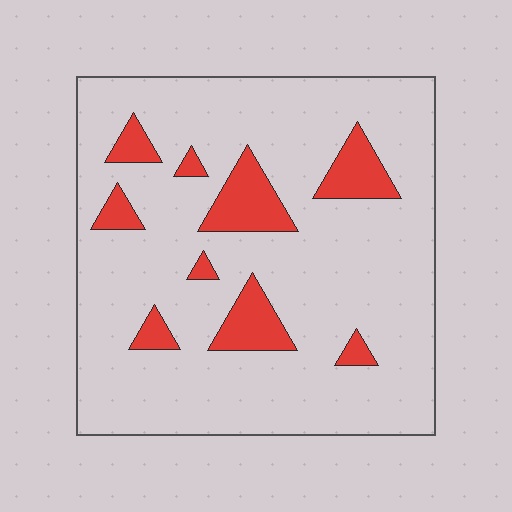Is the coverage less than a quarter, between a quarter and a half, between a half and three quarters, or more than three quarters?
Less than a quarter.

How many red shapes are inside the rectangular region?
9.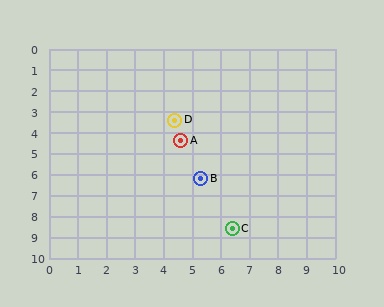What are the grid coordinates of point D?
Point D is at approximately (4.4, 3.4).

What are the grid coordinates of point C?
Point C is at approximately (6.4, 8.6).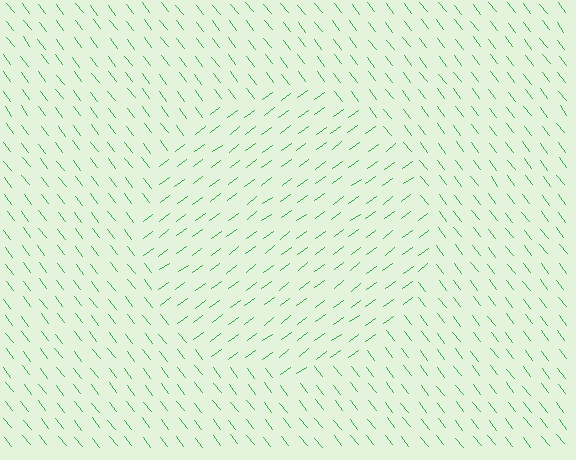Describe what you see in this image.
The image is filled with small green line segments. A circle region in the image has lines oriented differently from the surrounding lines, creating a visible texture boundary.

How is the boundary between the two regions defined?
The boundary is defined purely by a change in line orientation (approximately 89 degrees difference). All lines are the same color and thickness.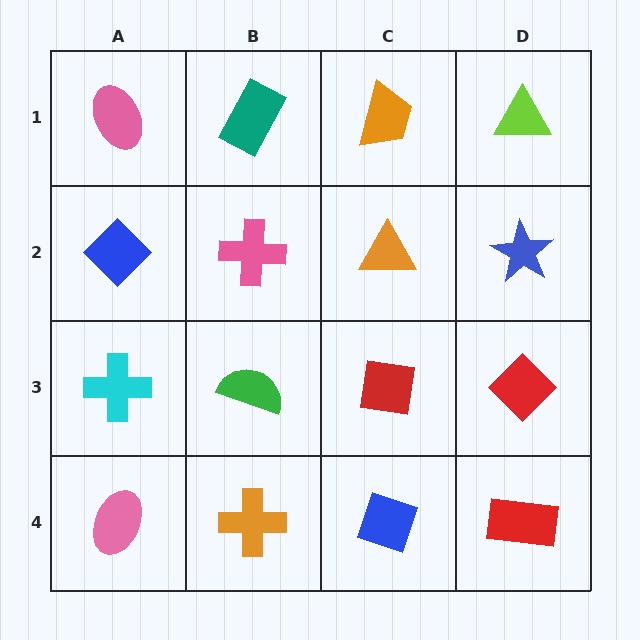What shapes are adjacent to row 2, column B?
A teal rectangle (row 1, column B), a green semicircle (row 3, column B), a blue diamond (row 2, column A), an orange triangle (row 2, column C).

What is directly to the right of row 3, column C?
A red diamond.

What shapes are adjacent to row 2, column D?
A lime triangle (row 1, column D), a red diamond (row 3, column D), an orange triangle (row 2, column C).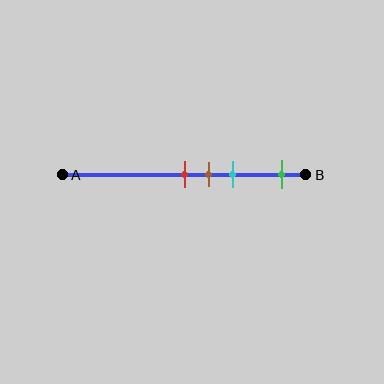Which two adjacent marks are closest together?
The red and brown marks are the closest adjacent pair.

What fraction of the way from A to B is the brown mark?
The brown mark is approximately 60% (0.6) of the way from A to B.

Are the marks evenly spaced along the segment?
No, the marks are not evenly spaced.